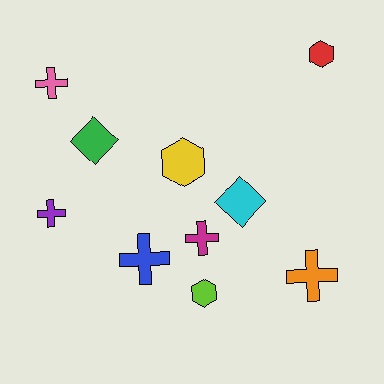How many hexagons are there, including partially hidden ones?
There are 3 hexagons.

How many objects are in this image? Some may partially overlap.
There are 10 objects.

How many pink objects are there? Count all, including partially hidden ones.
There is 1 pink object.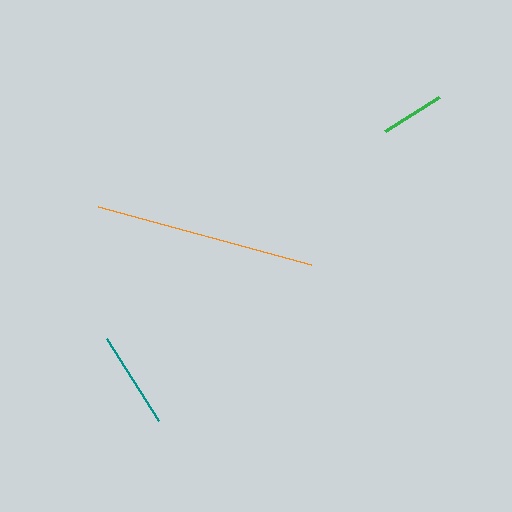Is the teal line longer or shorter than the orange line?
The orange line is longer than the teal line.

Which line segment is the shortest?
The green line is the shortest at approximately 64 pixels.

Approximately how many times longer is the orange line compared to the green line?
The orange line is approximately 3.4 times the length of the green line.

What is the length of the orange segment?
The orange segment is approximately 221 pixels long.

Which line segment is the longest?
The orange line is the longest at approximately 221 pixels.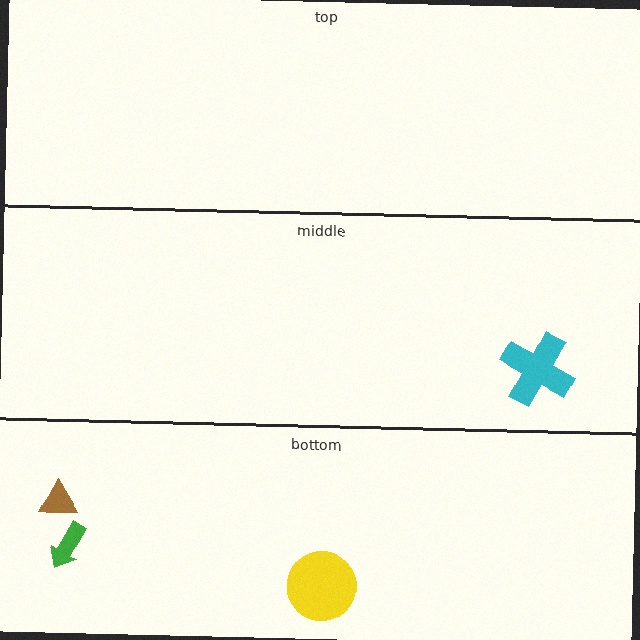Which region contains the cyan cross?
The middle region.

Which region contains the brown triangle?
The bottom region.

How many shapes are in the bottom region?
3.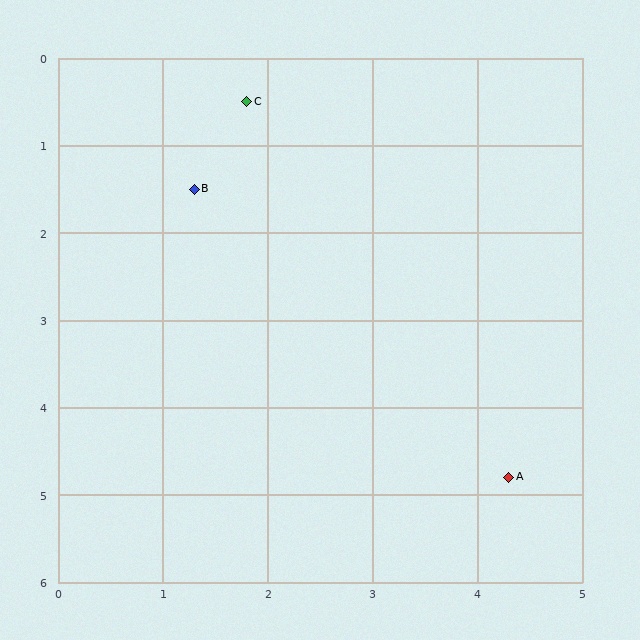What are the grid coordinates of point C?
Point C is at approximately (1.8, 0.5).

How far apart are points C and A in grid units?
Points C and A are about 5.0 grid units apart.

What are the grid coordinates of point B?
Point B is at approximately (1.3, 1.5).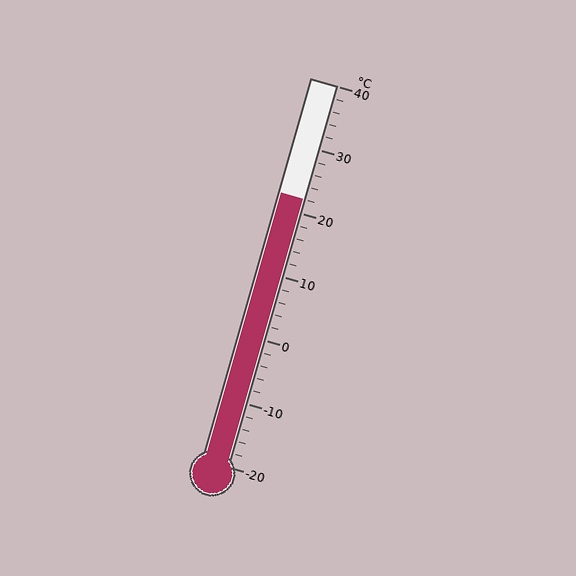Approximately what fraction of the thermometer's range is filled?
The thermometer is filled to approximately 70% of its range.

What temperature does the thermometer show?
The thermometer shows approximately 22°C.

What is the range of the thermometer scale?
The thermometer scale ranges from -20°C to 40°C.